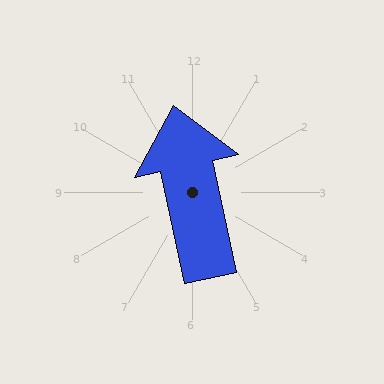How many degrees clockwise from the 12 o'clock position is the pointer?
Approximately 348 degrees.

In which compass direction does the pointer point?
North.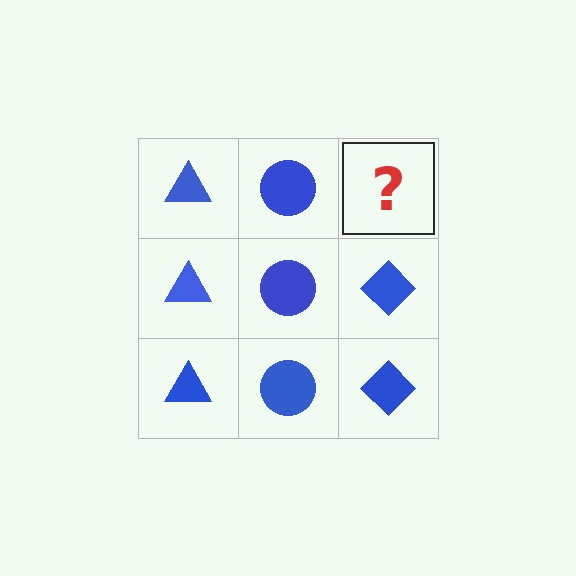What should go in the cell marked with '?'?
The missing cell should contain a blue diamond.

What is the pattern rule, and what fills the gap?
The rule is that each column has a consistent shape. The gap should be filled with a blue diamond.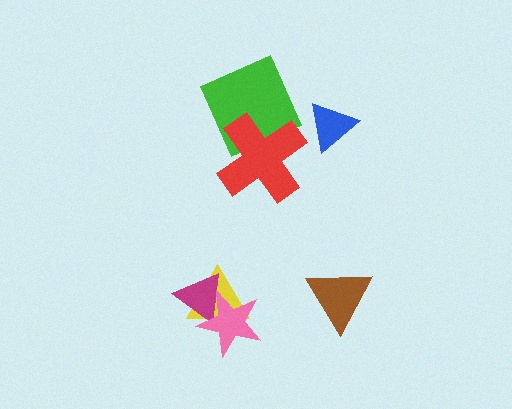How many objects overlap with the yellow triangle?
2 objects overlap with the yellow triangle.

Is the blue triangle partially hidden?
No, no other shape covers it.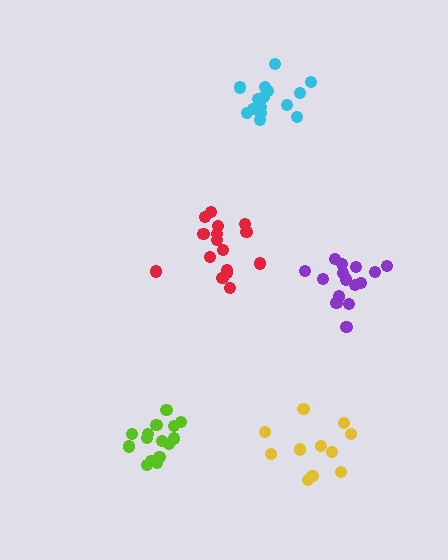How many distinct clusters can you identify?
There are 5 distinct clusters.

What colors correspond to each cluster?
The clusters are colored: yellow, purple, lime, red, cyan.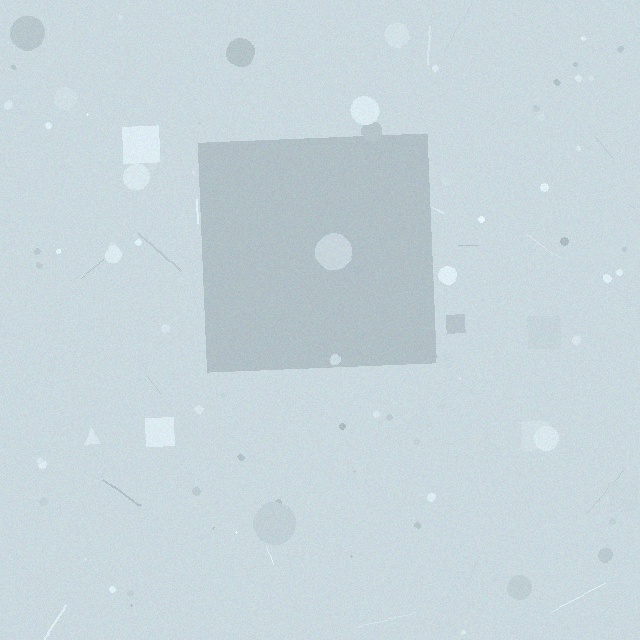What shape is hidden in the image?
A square is hidden in the image.